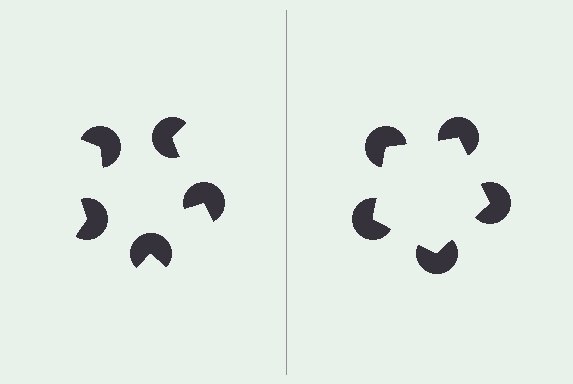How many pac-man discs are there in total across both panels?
10 — 5 on each side.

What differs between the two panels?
The pac-man discs are positioned identically on both sides; only the wedge orientations differ. On the right they align to a pentagon; on the left they are misaligned.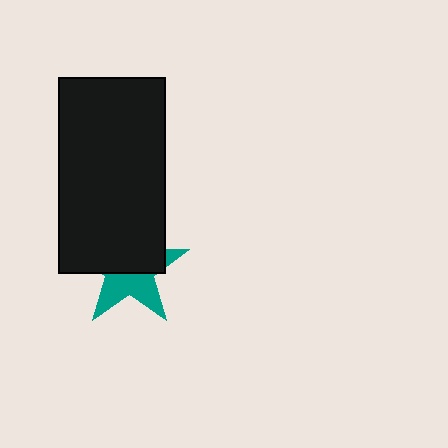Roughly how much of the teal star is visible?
About half of it is visible (roughly 45%).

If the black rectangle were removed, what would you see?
You would see the complete teal star.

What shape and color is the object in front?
The object in front is a black rectangle.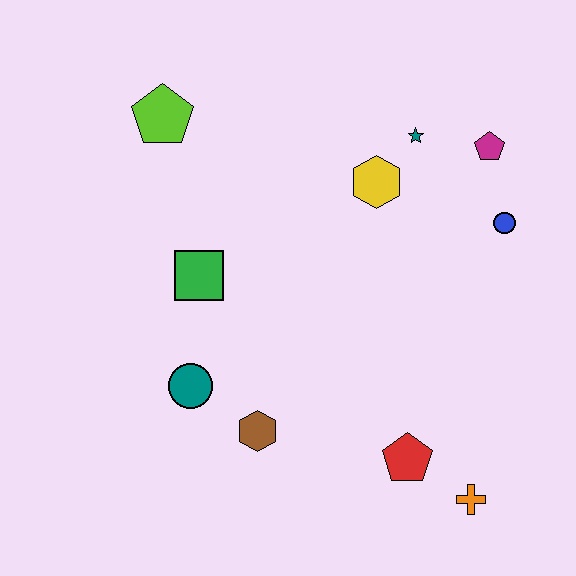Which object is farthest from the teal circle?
The magenta pentagon is farthest from the teal circle.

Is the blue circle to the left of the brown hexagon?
No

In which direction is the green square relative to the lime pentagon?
The green square is below the lime pentagon.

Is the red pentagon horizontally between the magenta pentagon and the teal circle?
Yes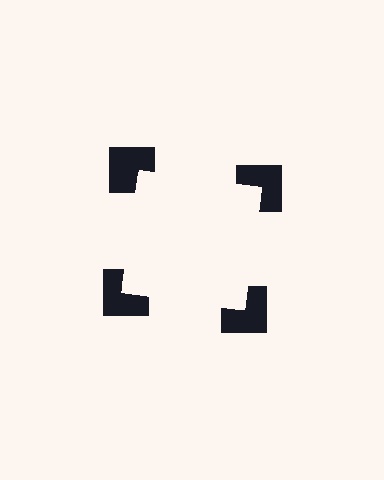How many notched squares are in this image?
There are 4 — one at each vertex of the illusory square.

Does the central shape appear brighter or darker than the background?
It typically appears slightly brighter than the background, even though no actual brightness change is drawn.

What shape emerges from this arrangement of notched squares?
An illusory square — its edges are inferred from the aligned wedge cuts in the notched squares, not physically drawn.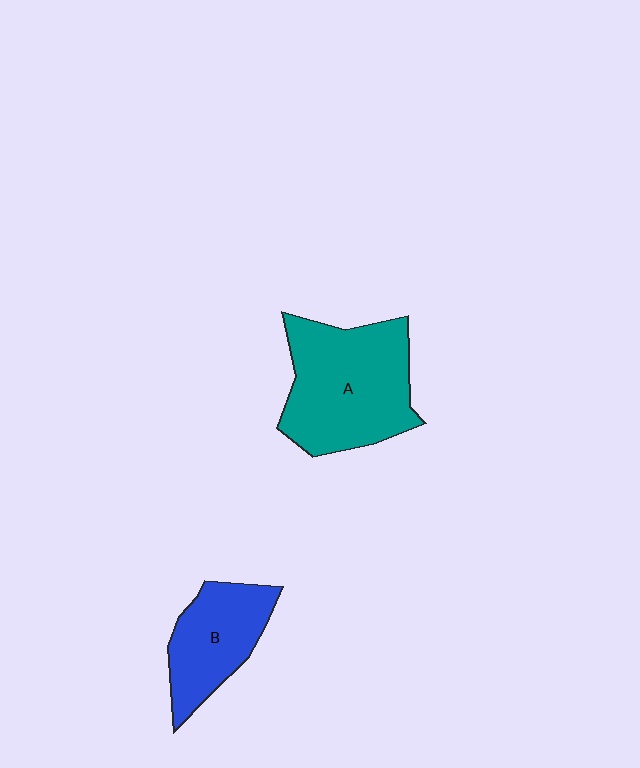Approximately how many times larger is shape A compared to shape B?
Approximately 1.6 times.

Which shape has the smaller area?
Shape B (blue).